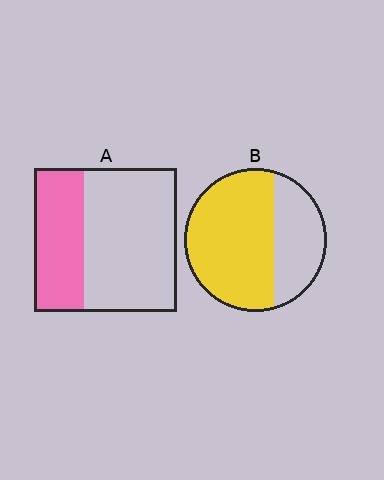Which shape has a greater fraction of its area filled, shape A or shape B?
Shape B.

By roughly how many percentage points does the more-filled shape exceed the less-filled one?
By roughly 30 percentage points (B over A).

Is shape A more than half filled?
No.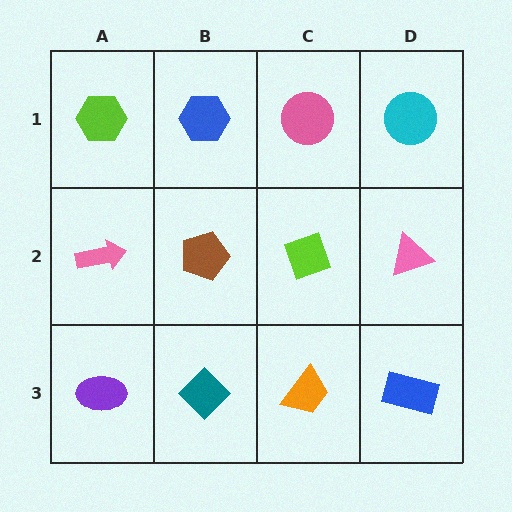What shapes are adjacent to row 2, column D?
A cyan circle (row 1, column D), a blue rectangle (row 3, column D), a lime diamond (row 2, column C).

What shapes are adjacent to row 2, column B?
A blue hexagon (row 1, column B), a teal diamond (row 3, column B), a pink arrow (row 2, column A), a lime diamond (row 2, column C).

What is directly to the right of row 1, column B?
A pink circle.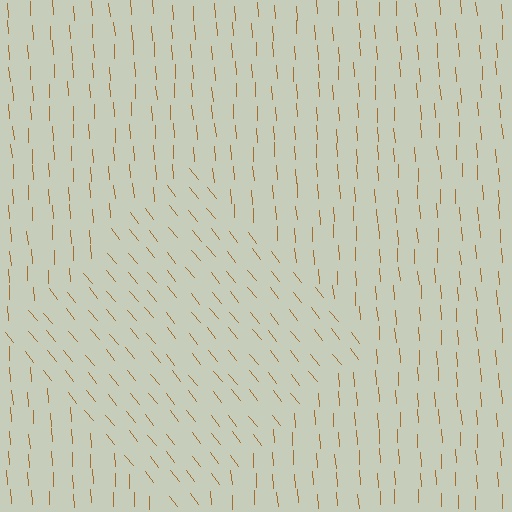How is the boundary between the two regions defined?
The boundary is defined purely by a change in line orientation (approximately 35 degrees difference). All lines are the same color and thickness.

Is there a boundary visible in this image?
Yes, there is a texture boundary formed by a change in line orientation.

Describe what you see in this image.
The image is filled with small brown line segments. A diamond region in the image has lines oriented differently from the surrounding lines, creating a visible texture boundary.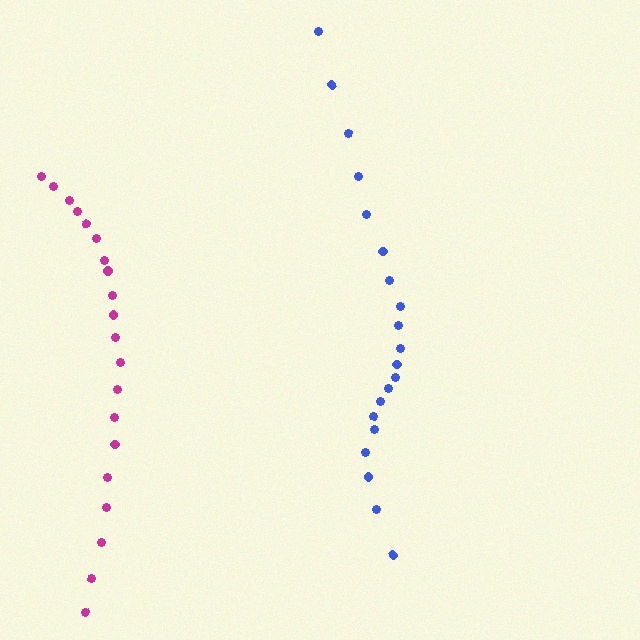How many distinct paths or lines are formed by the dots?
There are 2 distinct paths.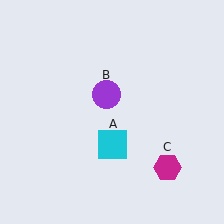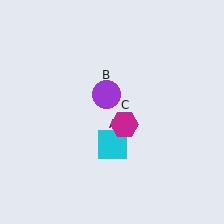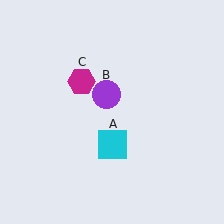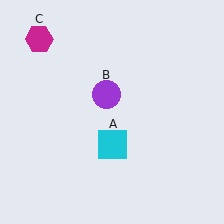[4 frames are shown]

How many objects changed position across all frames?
1 object changed position: magenta hexagon (object C).